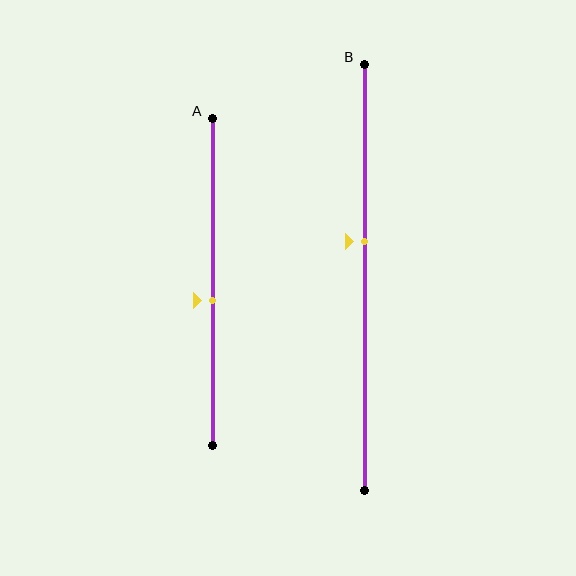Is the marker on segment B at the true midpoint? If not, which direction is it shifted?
No, the marker on segment B is shifted upward by about 9% of the segment length.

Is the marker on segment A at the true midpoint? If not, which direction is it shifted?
No, the marker on segment A is shifted downward by about 6% of the segment length.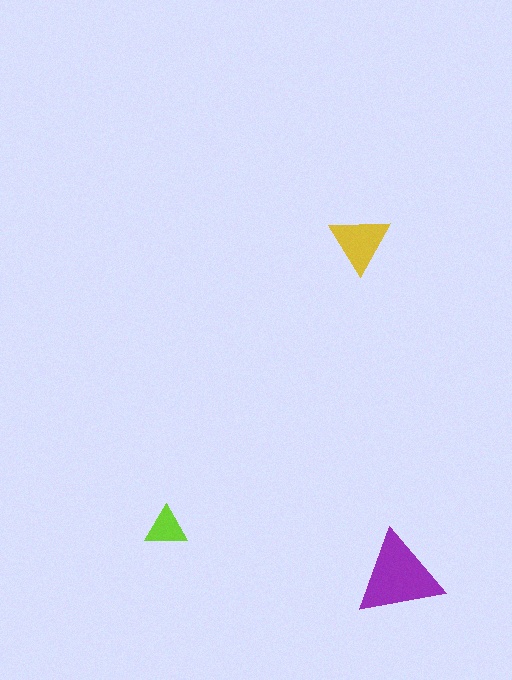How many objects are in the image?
There are 3 objects in the image.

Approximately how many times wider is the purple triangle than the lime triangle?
About 2 times wider.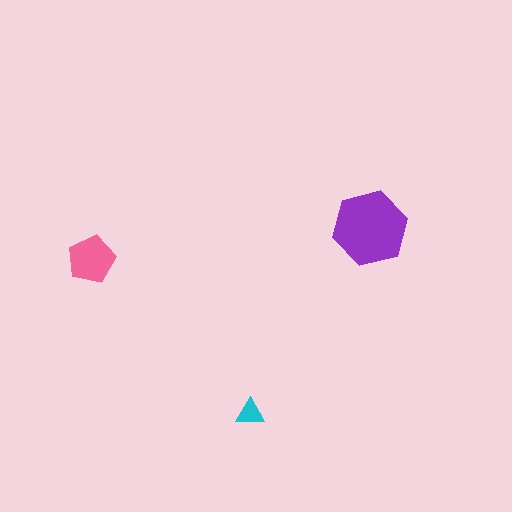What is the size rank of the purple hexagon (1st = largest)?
1st.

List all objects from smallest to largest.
The cyan triangle, the pink pentagon, the purple hexagon.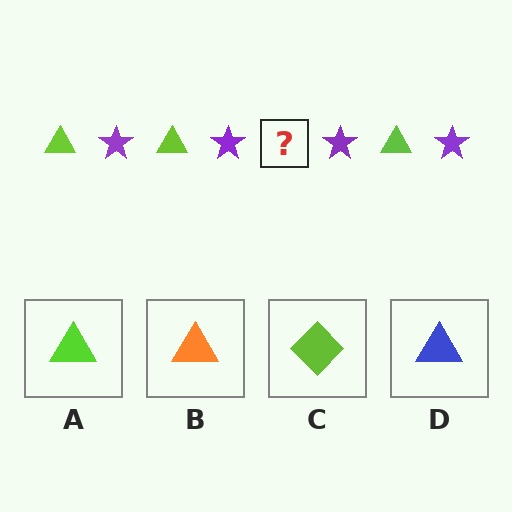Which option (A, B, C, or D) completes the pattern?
A.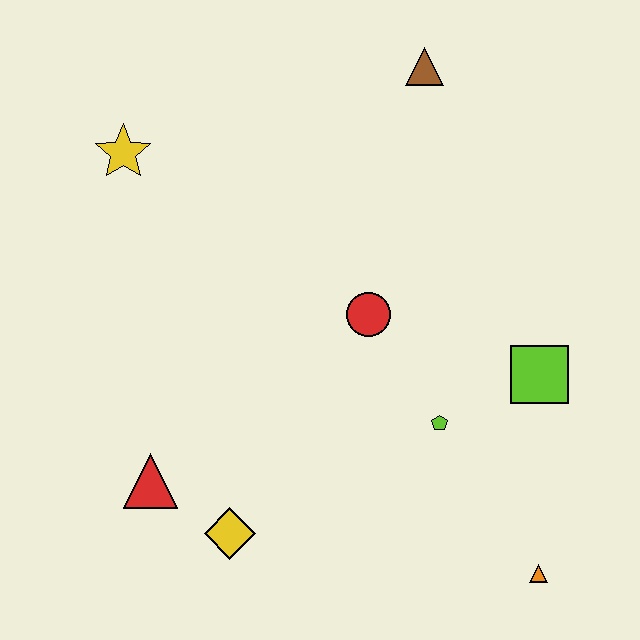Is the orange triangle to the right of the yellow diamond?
Yes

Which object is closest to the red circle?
The lime pentagon is closest to the red circle.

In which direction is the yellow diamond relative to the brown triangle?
The yellow diamond is below the brown triangle.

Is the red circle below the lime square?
No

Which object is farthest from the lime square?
The yellow star is farthest from the lime square.